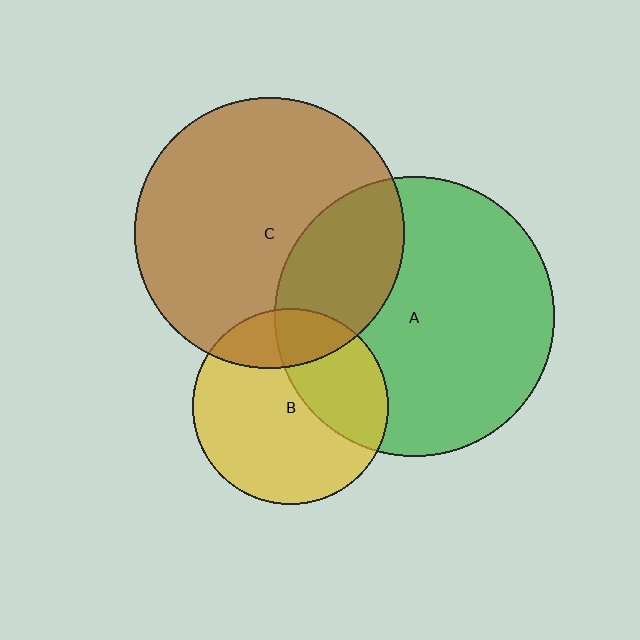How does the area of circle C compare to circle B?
Approximately 1.9 times.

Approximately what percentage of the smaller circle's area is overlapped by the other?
Approximately 20%.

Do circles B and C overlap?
Yes.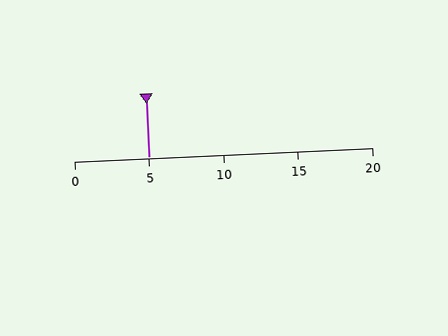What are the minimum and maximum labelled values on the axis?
The axis runs from 0 to 20.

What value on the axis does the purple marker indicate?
The marker indicates approximately 5.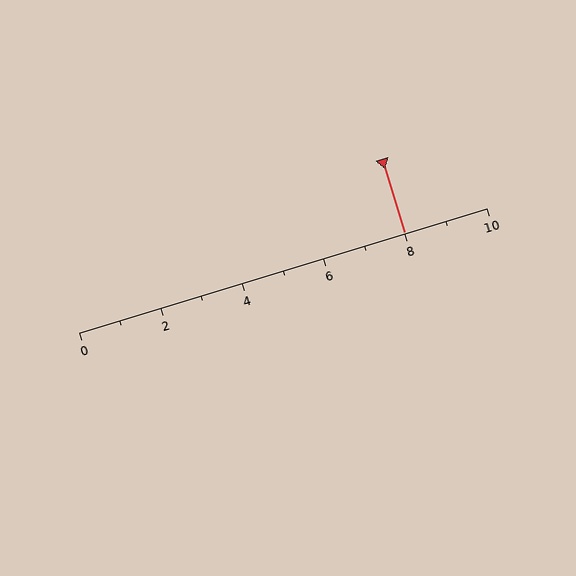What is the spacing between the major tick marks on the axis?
The major ticks are spaced 2 apart.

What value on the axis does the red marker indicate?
The marker indicates approximately 8.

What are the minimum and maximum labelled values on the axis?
The axis runs from 0 to 10.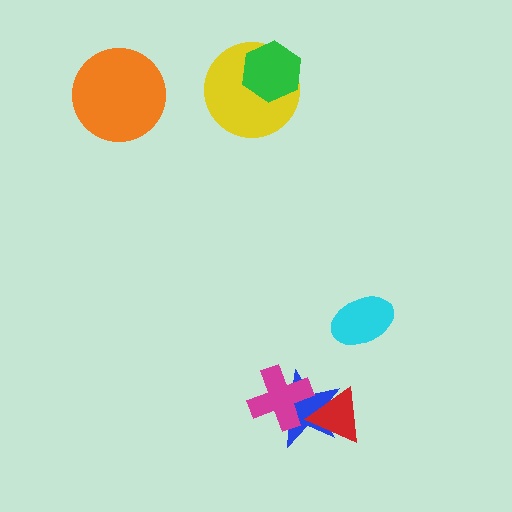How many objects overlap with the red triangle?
1 object overlaps with the red triangle.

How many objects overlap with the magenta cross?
1 object overlaps with the magenta cross.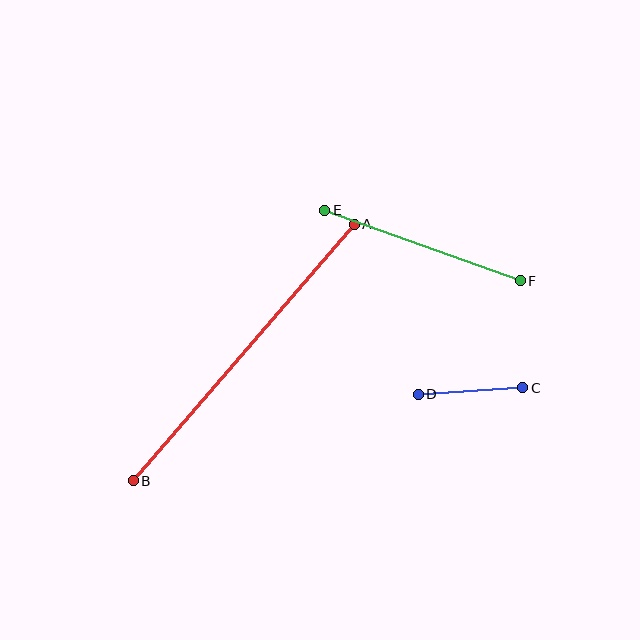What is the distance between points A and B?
The distance is approximately 338 pixels.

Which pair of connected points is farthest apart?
Points A and B are farthest apart.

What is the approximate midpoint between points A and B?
The midpoint is at approximately (244, 353) pixels.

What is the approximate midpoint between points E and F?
The midpoint is at approximately (423, 246) pixels.